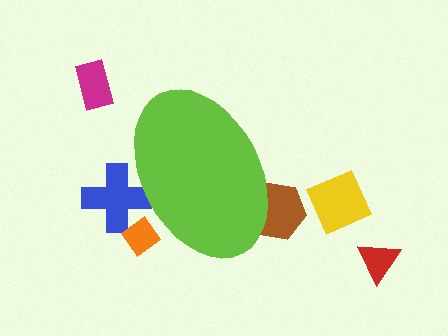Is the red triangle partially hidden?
No, the red triangle is fully visible.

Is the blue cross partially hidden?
Yes, the blue cross is partially hidden behind the lime ellipse.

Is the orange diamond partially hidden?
Yes, the orange diamond is partially hidden behind the lime ellipse.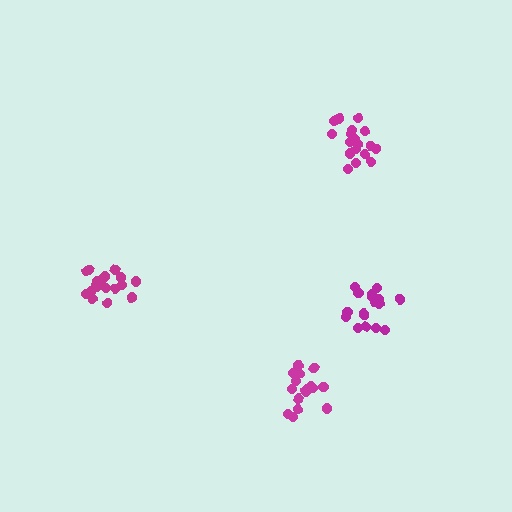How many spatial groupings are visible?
There are 4 spatial groupings.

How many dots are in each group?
Group 1: 18 dots, Group 2: 18 dots, Group 3: 18 dots, Group 4: 18 dots (72 total).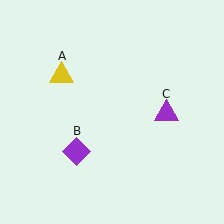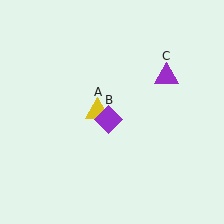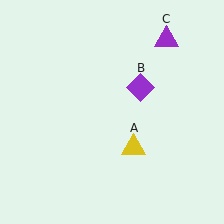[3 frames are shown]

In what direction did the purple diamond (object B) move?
The purple diamond (object B) moved up and to the right.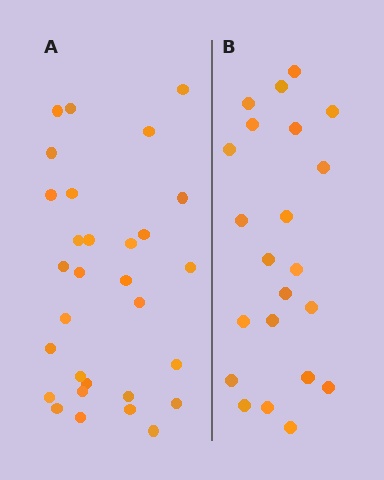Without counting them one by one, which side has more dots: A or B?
Region A (the left region) has more dots.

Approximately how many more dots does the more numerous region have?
Region A has roughly 8 or so more dots than region B.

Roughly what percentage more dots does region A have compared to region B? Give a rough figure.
About 35% more.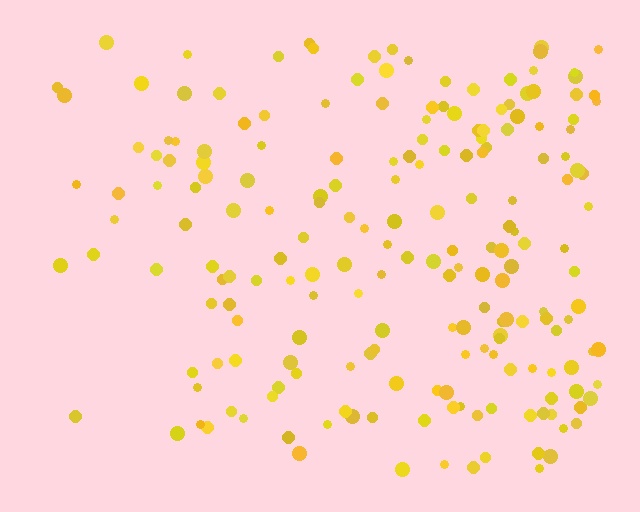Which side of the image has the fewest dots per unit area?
The left.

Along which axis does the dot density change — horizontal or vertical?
Horizontal.